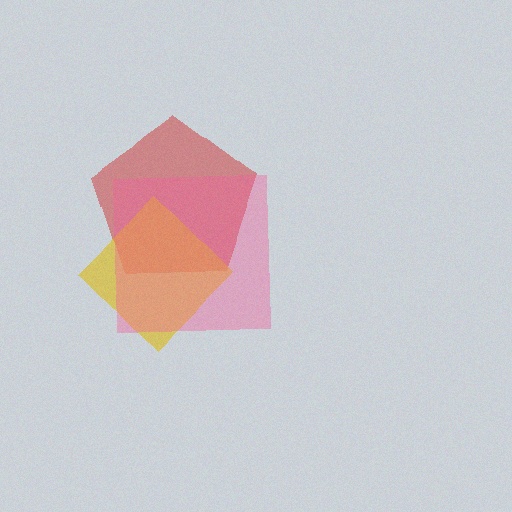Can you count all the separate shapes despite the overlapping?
Yes, there are 3 separate shapes.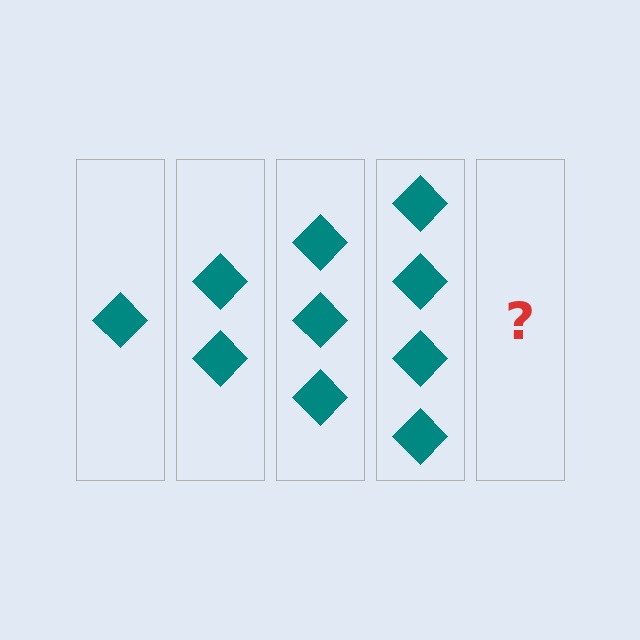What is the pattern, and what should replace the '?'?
The pattern is that each step adds one more diamond. The '?' should be 5 diamonds.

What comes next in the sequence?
The next element should be 5 diamonds.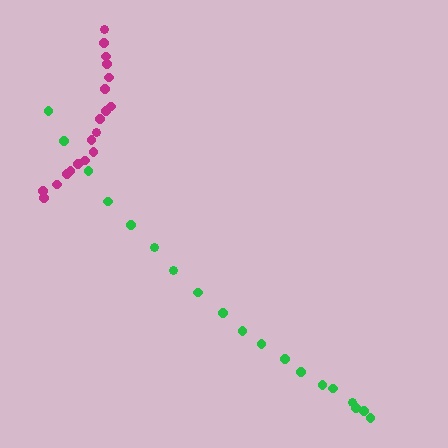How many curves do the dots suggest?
There are 2 distinct paths.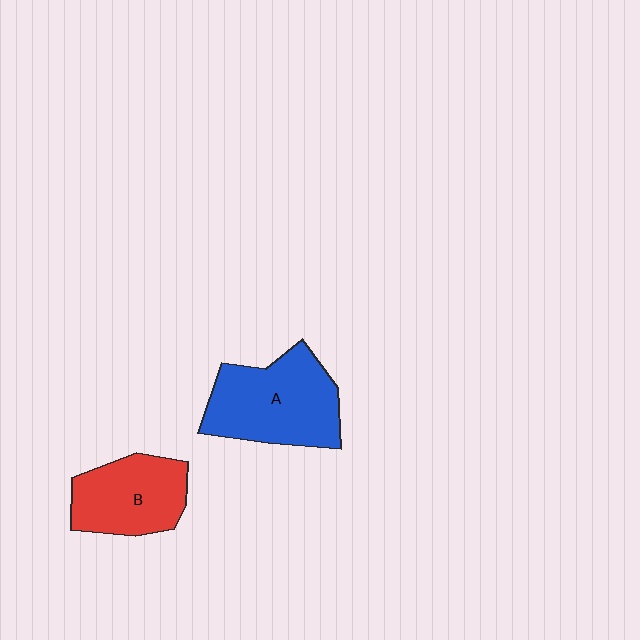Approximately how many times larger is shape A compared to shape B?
Approximately 1.3 times.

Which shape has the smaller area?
Shape B (red).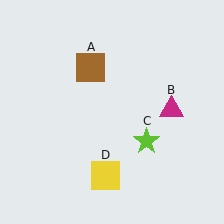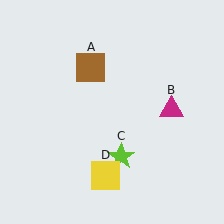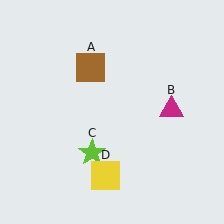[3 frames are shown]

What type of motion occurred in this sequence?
The lime star (object C) rotated clockwise around the center of the scene.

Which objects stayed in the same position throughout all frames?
Brown square (object A) and magenta triangle (object B) and yellow square (object D) remained stationary.